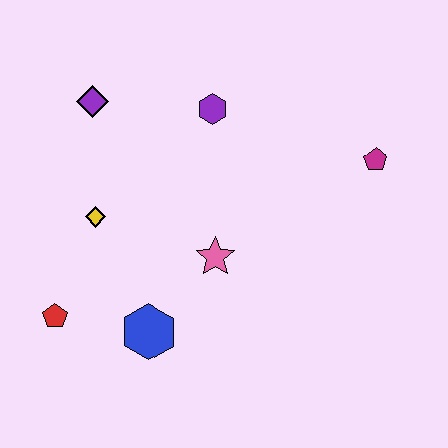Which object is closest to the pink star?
The blue hexagon is closest to the pink star.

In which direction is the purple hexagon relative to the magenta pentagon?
The purple hexagon is to the left of the magenta pentagon.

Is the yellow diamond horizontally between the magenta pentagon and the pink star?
No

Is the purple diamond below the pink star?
No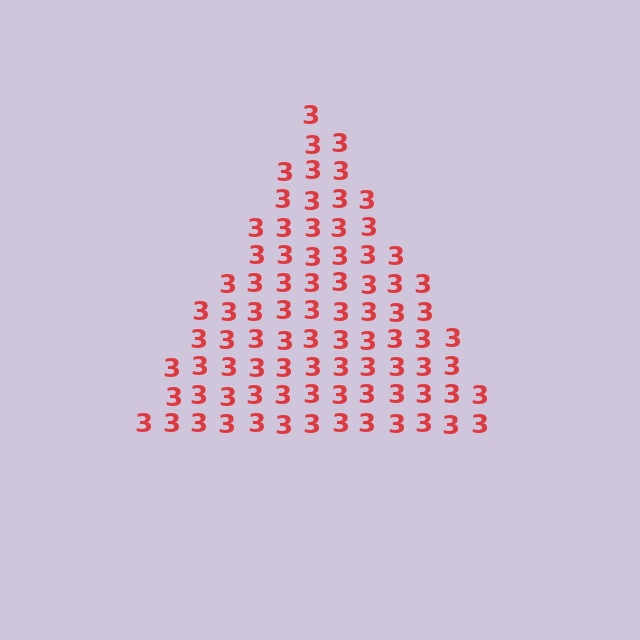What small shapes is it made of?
It is made of small digit 3's.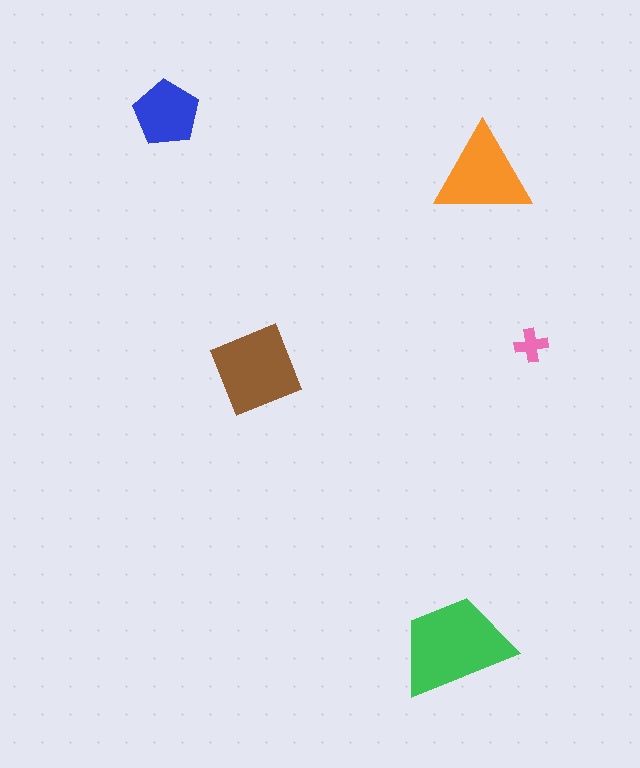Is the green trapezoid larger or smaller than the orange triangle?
Larger.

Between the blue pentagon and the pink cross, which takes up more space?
The blue pentagon.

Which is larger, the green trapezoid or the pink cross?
The green trapezoid.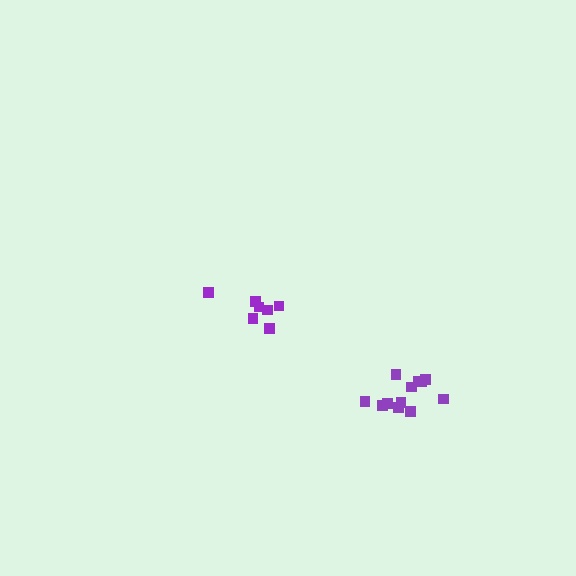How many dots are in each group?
Group 1: 7 dots, Group 2: 12 dots (19 total).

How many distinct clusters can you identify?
There are 2 distinct clusters.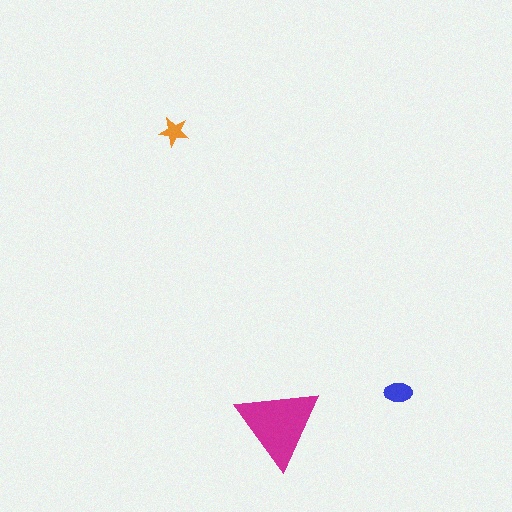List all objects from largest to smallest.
The magenta triangle, the blue ellipse, the orange star.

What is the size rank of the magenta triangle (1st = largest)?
1st.